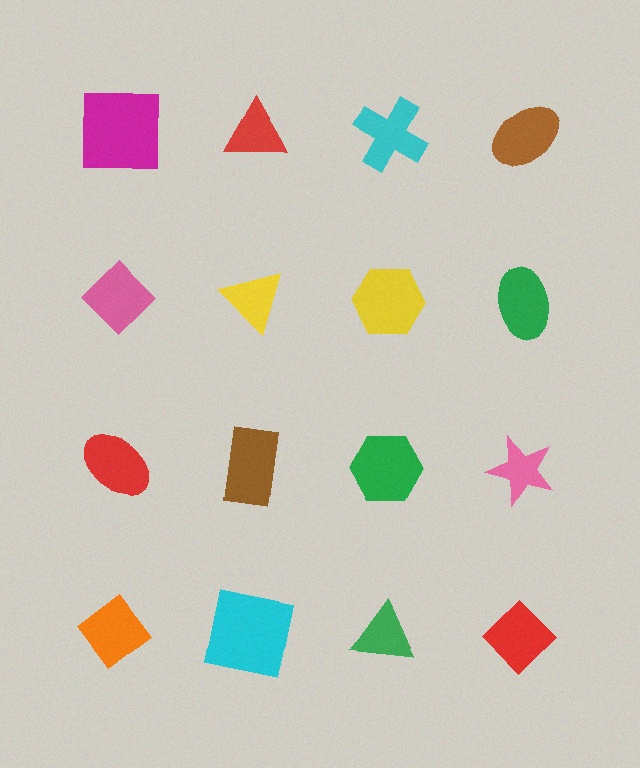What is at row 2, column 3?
A yellow hexagon.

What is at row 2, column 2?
A yellow triangle.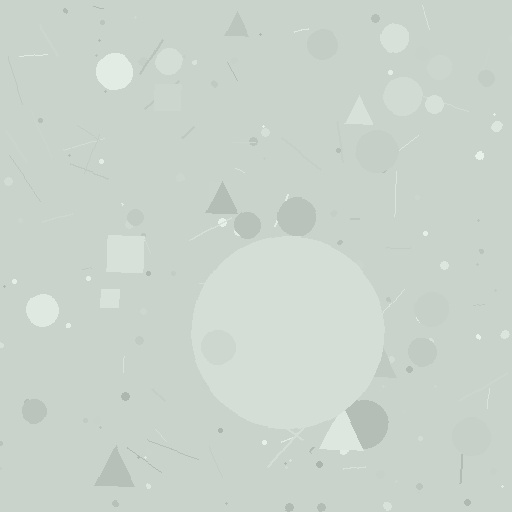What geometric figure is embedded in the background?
A circle is embedded in the background.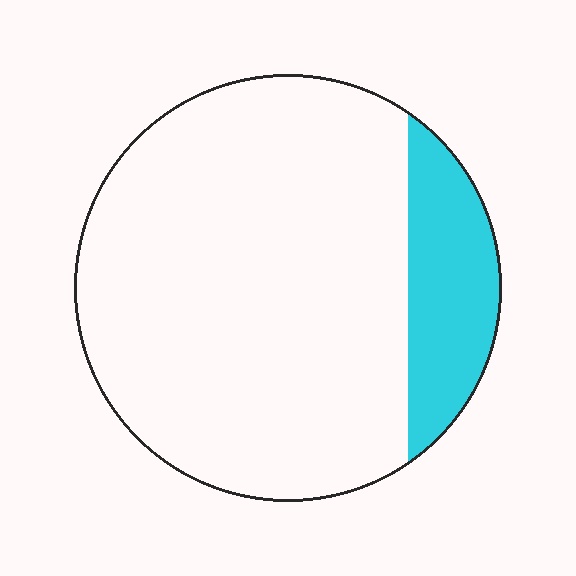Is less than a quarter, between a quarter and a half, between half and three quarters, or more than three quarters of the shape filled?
Less than a quarter.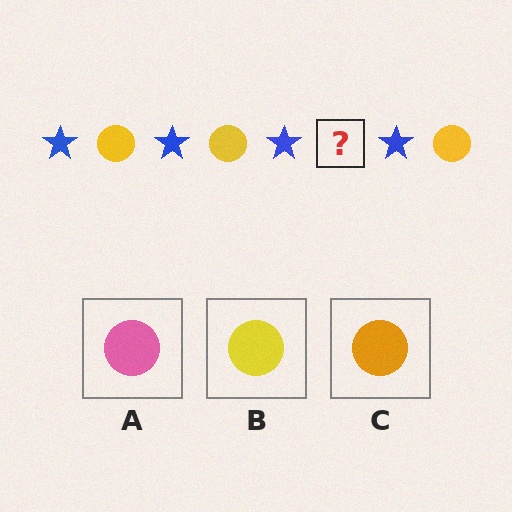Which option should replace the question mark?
Option B.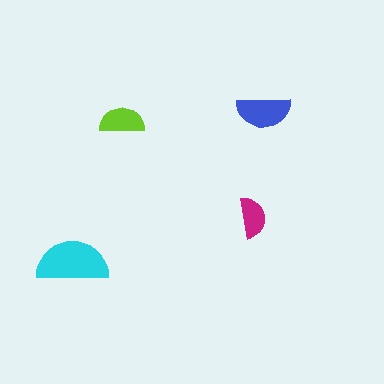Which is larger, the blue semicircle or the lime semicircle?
The blue one.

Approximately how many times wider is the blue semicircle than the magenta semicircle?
About 1.5 times wider.